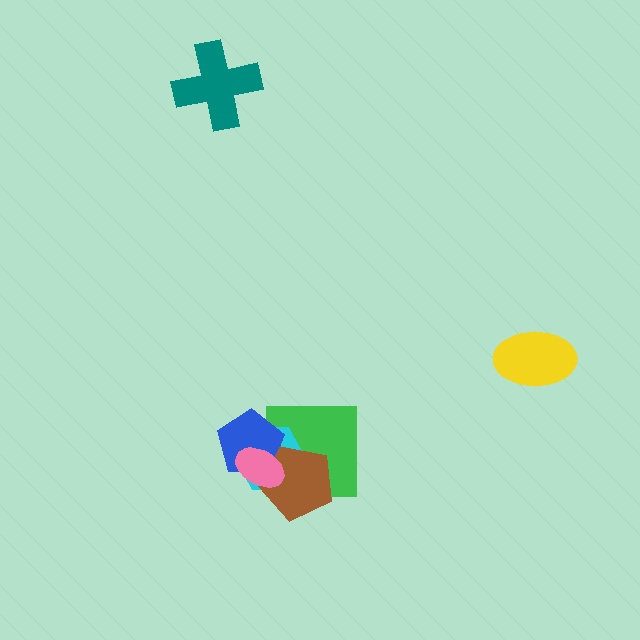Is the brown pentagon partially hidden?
Yes, it is partially covered by another shape.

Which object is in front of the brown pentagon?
The pink ellipse is in front of the brown pentagon.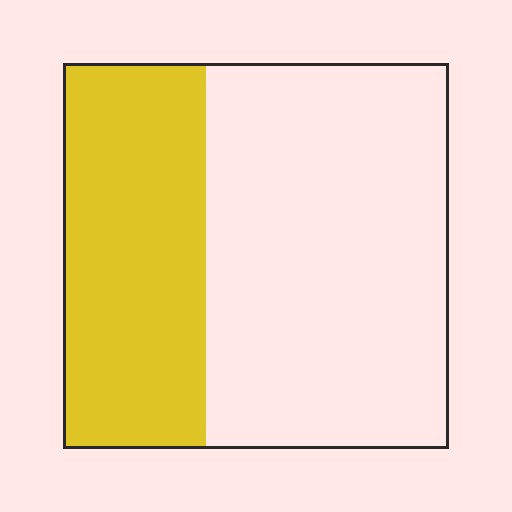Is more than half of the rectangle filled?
No.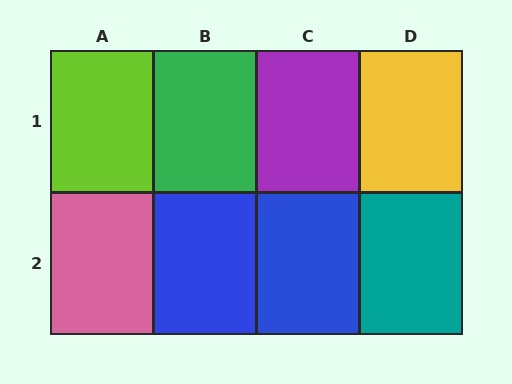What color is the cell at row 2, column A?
Pink.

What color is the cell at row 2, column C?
Blue.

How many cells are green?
1 cell is green.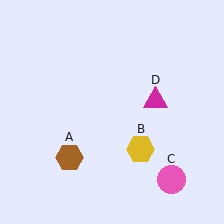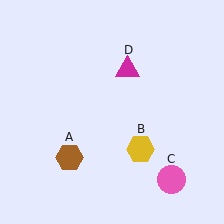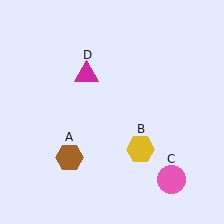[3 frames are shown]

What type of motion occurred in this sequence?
The magenta triangle (object D) rotated counterclockwise around the center of the scene.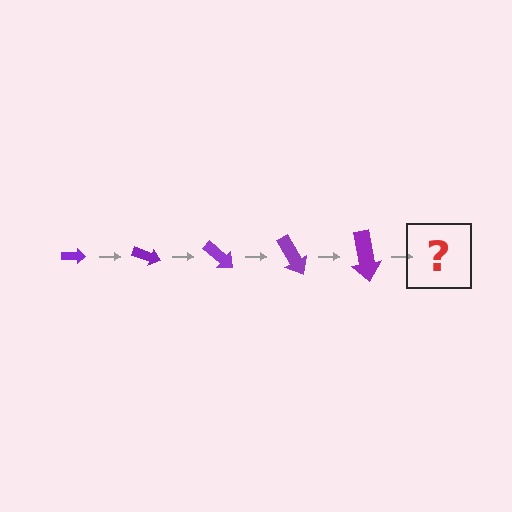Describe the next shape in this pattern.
It should be an arrow, larger than the previous one and rotated 100 degrees from the start.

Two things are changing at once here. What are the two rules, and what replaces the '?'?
The two rules are that the arrow grows larger each step and it rotates 20 degrees each step. The '?' should be an arrow, larger than the previous one and rotated 100 degrees from the start.